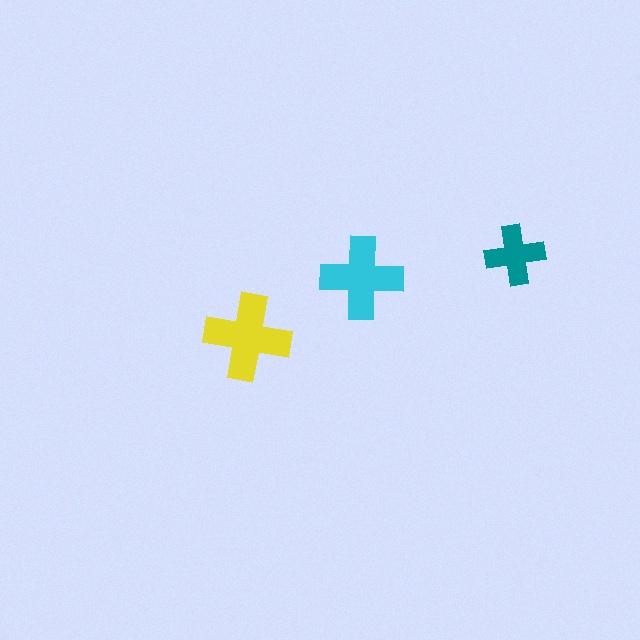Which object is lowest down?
The yellow cross is bottommost.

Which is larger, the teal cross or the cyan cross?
The cyan one.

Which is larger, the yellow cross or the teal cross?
The yellow one.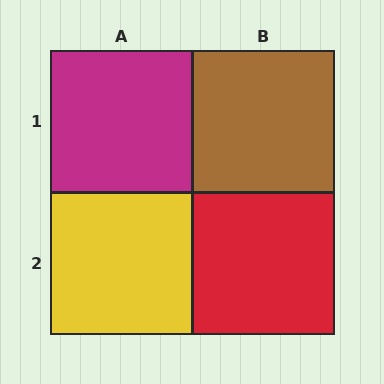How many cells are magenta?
1 cell is magenta.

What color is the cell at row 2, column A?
Yellow.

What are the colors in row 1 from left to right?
Magenta, brown.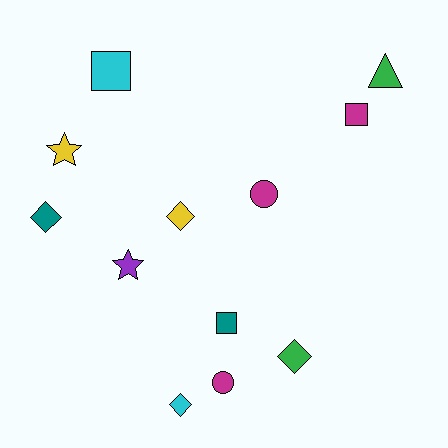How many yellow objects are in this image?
There are 2 yellow objects.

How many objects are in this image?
There are 12 objects.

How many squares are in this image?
There are 3 squares.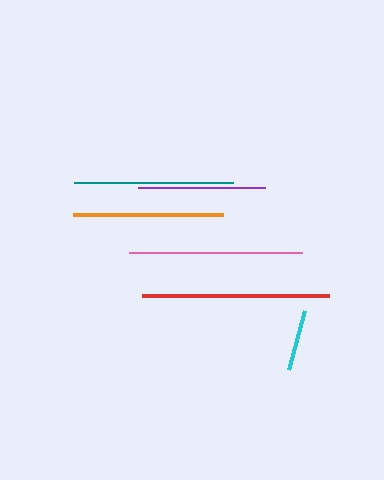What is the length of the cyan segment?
The cyan segment is approximately 61 pixels long.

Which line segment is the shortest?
The cyan line is the shortest at approximately 61 pixels.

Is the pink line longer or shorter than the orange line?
The pink line is longer than the orange line.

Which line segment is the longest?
The red line is the longest at approximately 187 pixels.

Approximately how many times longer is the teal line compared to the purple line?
The teal line is approximately 1.3 times the length of the purple line.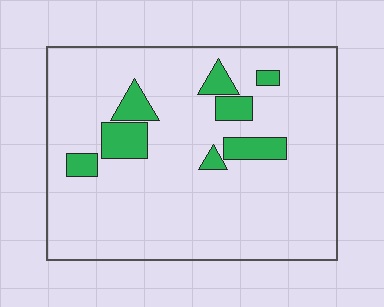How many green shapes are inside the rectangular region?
8.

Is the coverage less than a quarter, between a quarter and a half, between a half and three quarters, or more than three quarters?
Less than a quarter.